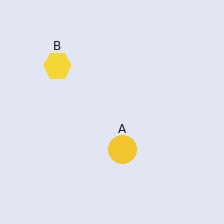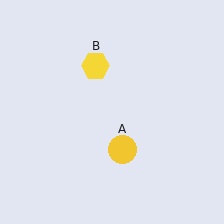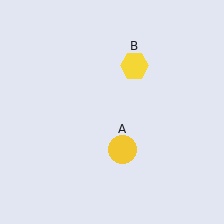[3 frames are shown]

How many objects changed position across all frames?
1 object changed position: yellow hexagon (object B).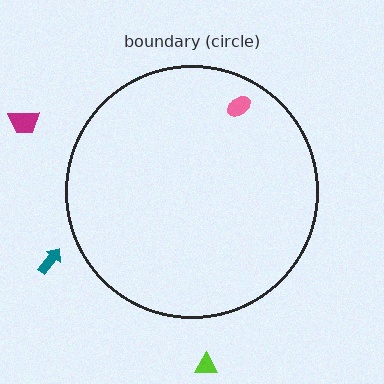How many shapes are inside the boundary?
1 inside, 3 outside.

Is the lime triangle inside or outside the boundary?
Outside.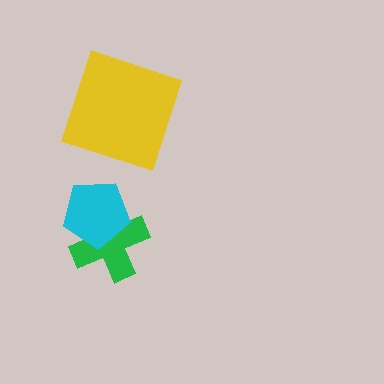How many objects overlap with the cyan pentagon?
1 object overlaps with the cyan pentagon.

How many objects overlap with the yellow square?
0 objects overlap with the yellow square.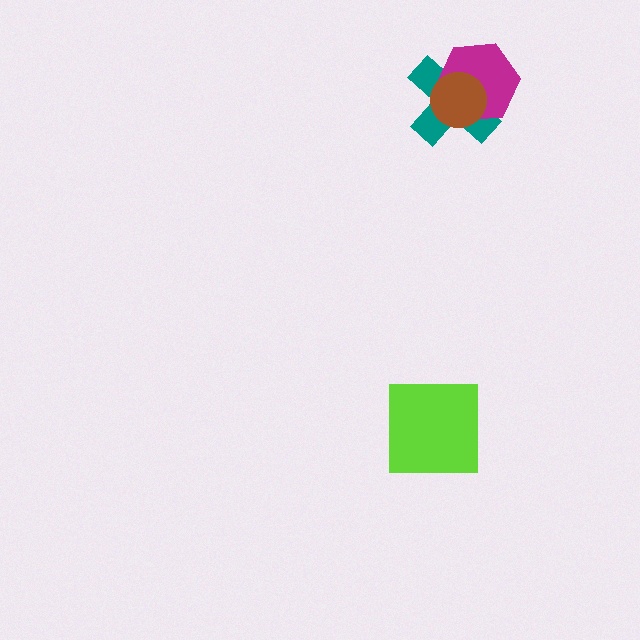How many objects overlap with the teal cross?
2 objects overlap with the teal cross.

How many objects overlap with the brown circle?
2 objects overlap with the brown circle.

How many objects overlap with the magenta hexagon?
2 objects overlap with the magenta hexagon.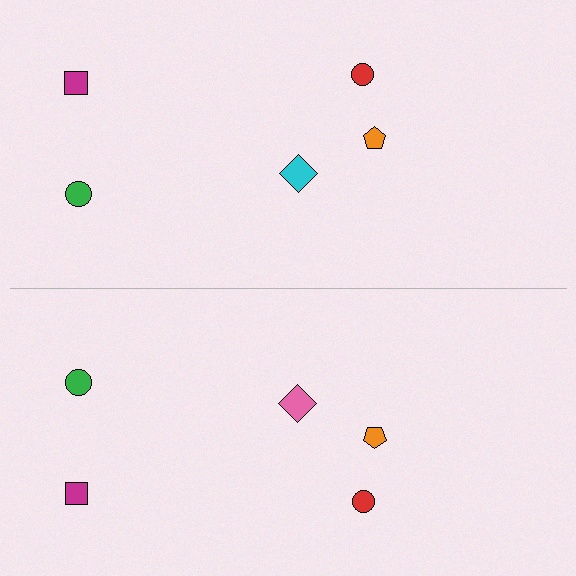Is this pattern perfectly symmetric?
No, the pattern is not perfectly symmetric. The pink diamond on the bottom side breaks the symmetry — its mirror counterpart is cyan.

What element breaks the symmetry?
The pink diamond on the bottom side breaks the symmetry — its mirror counterpart is cyan.